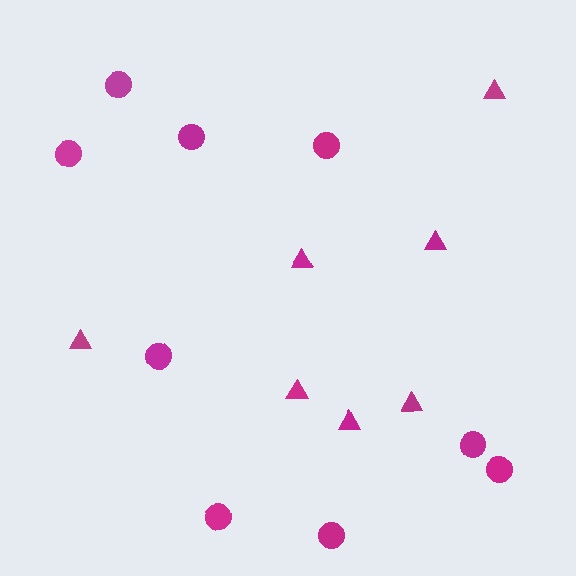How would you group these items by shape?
There are 2 groups: one group of triangles (7) and one group of circles (9).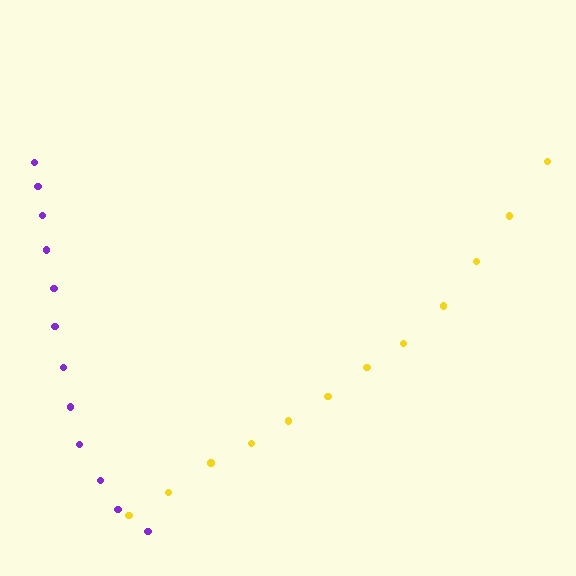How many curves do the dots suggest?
There are 2 distinct paths.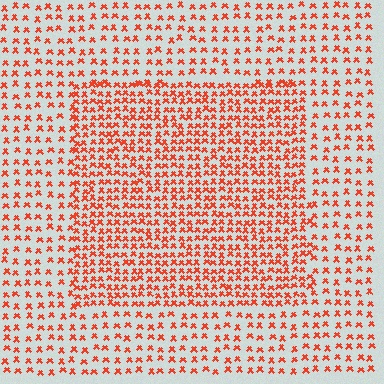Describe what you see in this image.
The image contains small red elements arranged at two different densities. A rectangle-shaped region is visible where the elements are more densely packed than the surrounding area.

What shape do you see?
I see a rectangle.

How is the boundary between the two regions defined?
The boundary is defined by a change in element density (approximately 1.9x ratio). All elements are the same color, size, and shape.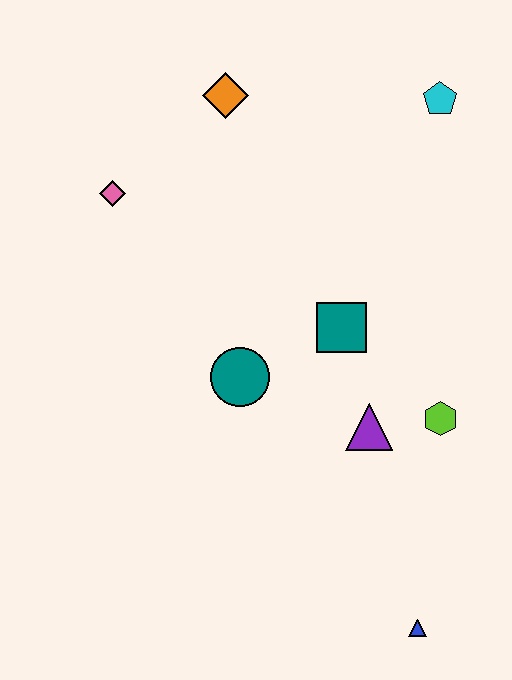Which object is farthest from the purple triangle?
The orange diamond is farthest from the purple triangle.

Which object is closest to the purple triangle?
The lime hexagon is closest to the purple triangle.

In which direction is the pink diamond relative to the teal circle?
The pink diamond is above the teal circle.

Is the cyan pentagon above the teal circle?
Yes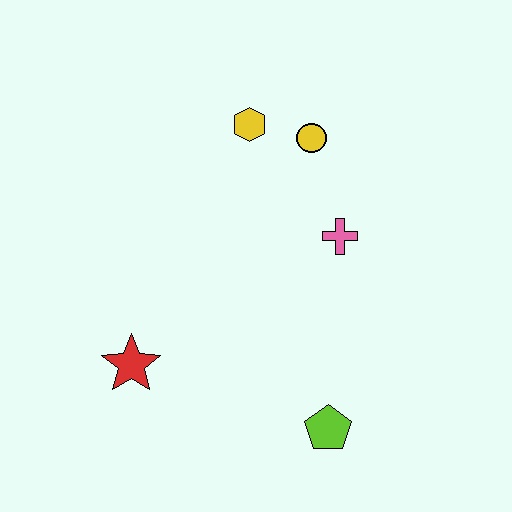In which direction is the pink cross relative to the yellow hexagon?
The pink cross is below the yellow hexagon.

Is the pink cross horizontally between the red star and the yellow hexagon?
No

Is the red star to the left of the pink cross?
Yes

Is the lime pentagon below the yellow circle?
Yes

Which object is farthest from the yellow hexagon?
The lime pentagon is farthest from the yellow hexagon.